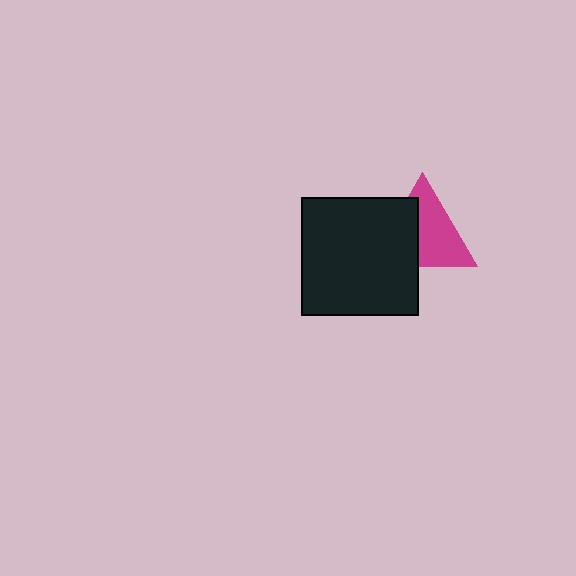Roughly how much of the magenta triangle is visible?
About half of it is visible (roughly 58%).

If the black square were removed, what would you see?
You would see the complete magenta triangle.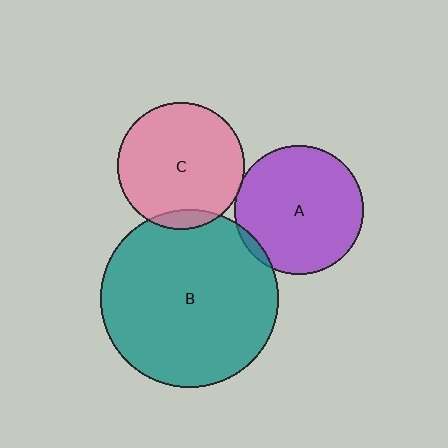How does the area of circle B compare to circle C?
Approximately 1.9 times.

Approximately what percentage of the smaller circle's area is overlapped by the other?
Approximately 10%.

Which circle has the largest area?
Circle B (teal).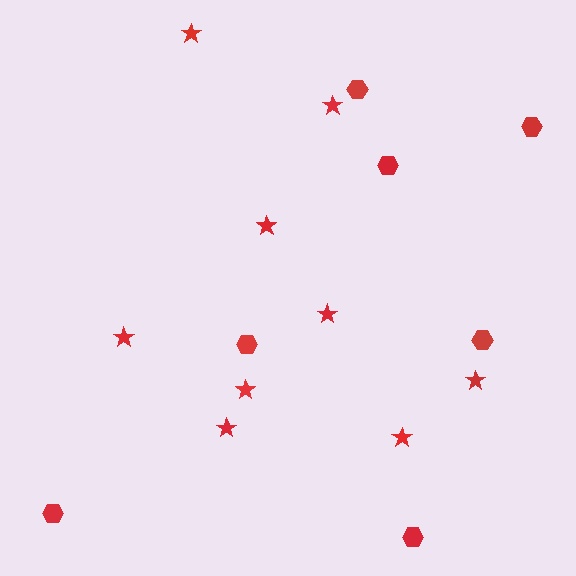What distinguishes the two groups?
There are 2 groups: one group of hexagons (7) and one group of stars (9).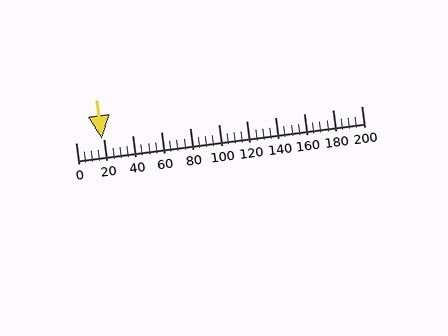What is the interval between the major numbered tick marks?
The major tick marks are spaced 20 units apart.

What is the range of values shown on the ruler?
The ruler shows values from 0 to 200.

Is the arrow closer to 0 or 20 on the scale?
The arrow is closer to 20.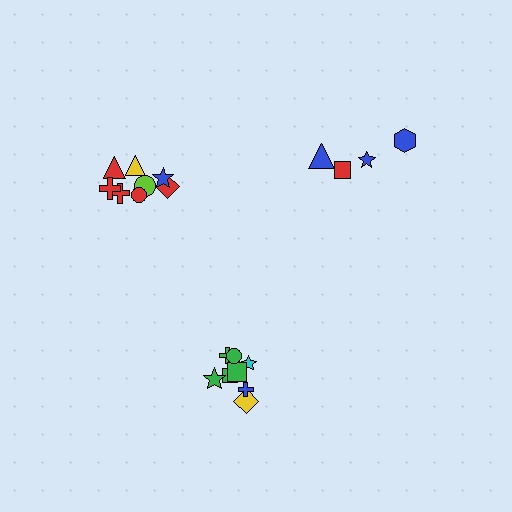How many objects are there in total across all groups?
There are 20 objects.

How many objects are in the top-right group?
There are 4 objects.